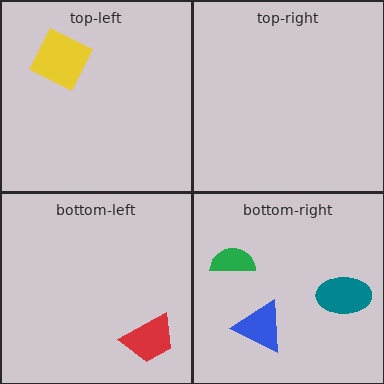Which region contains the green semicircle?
The bottom-right region.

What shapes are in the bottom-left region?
The red trapezoid.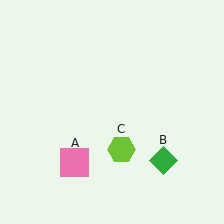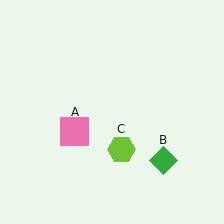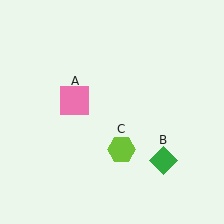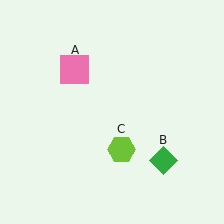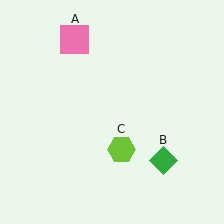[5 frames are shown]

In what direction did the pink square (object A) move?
The pink square (object A) moved up.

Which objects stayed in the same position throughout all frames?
Green diamond (object B) and lime hexagon (object C) remained stationary.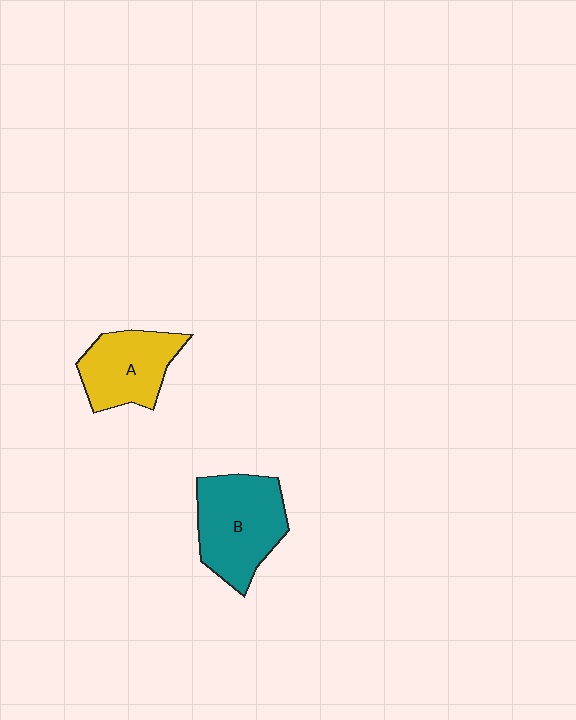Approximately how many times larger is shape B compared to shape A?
Approximately 1.3 times.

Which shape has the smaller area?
Shape A (yellow).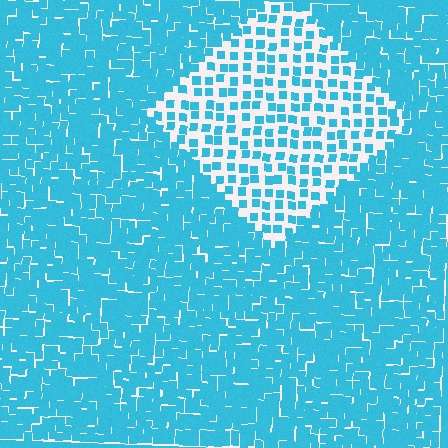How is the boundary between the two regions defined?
The boundary is defined by a change in element density (approximately 2.4x ratio). All elements are the same color, size, and shape.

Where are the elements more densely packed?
The elements are more densely packed outside the diamond boundary.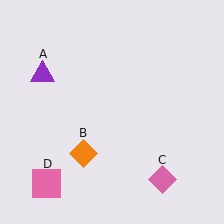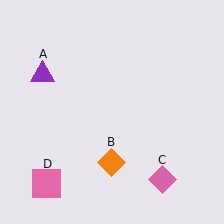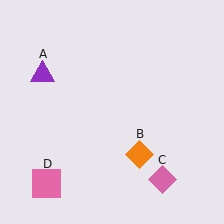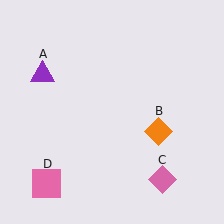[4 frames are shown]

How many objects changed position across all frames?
1 object changed position: orange diamond (object B).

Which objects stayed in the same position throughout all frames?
Purple triangle (object A) and pink diamond (object C) and pink square (object D) remained stationary.